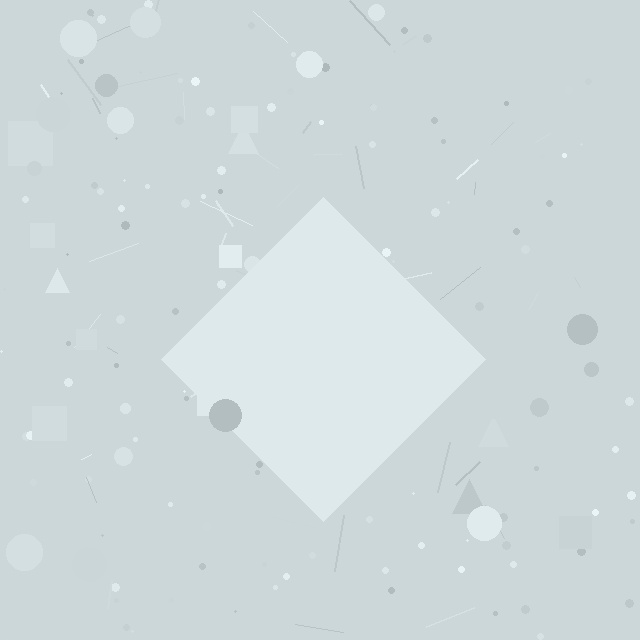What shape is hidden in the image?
A diamond is hidden in the image.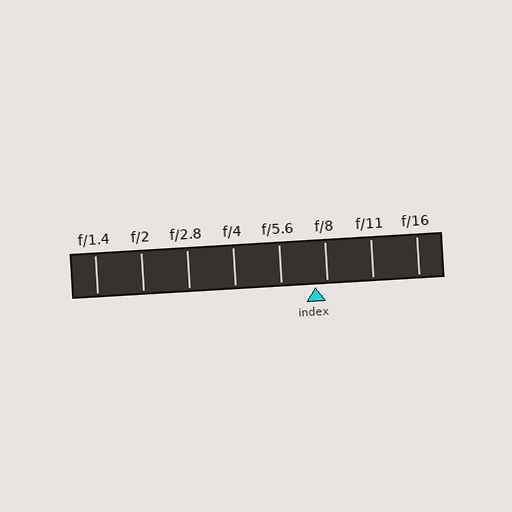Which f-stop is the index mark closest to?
The index mark is closest to f/8.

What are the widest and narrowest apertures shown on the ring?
The widest aperture shown is f/1.4 and the narrowest is f/16.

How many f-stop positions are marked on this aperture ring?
There are 8 f-stop positions marked.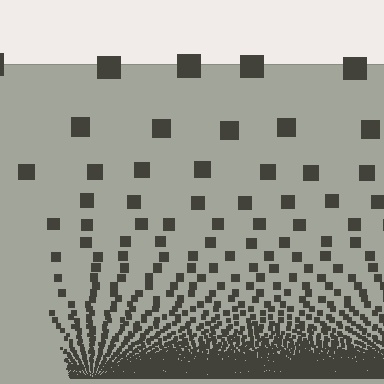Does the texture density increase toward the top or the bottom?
Density increases toward the bottom.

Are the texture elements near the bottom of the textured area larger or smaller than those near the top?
Smaller. The gradient is inverted — elements near the bottom are smaller and denser.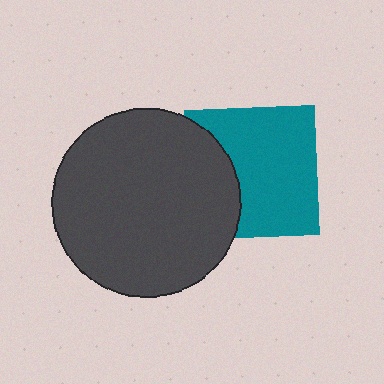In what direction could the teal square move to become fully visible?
The teal square could move right. That would shift it out from behind the dark gray circle entirely.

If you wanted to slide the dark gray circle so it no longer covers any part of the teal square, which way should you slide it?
Slide it left — that is the most direct way to separate the two shapes.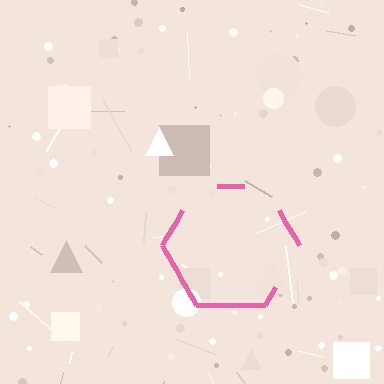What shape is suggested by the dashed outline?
The dashed outline suggests a hexagon.